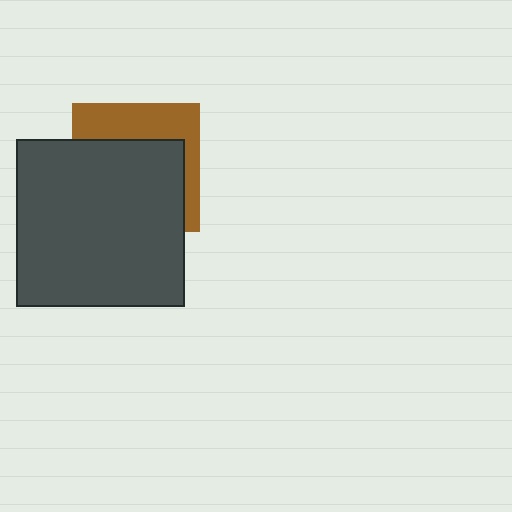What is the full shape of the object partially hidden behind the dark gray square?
The partially hidden object is a brown square.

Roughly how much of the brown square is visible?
A small part of it is visible (roughly 36%).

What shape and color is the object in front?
The object in front is a dark gray square.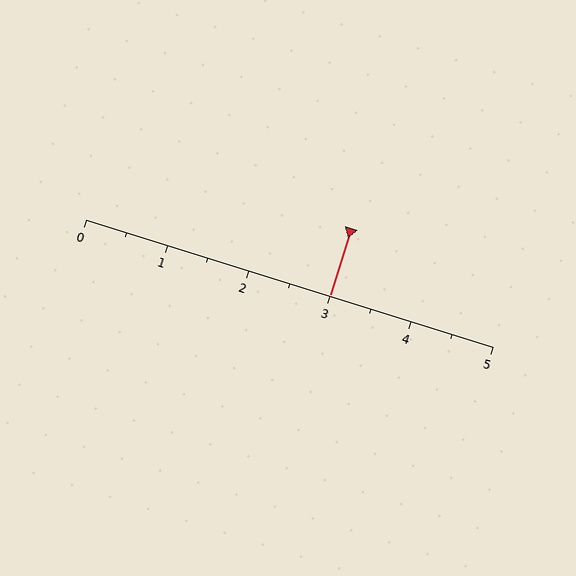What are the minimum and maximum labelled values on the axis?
The axis runs from 0 to 5.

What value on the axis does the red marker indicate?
The marker indicates approximately 3.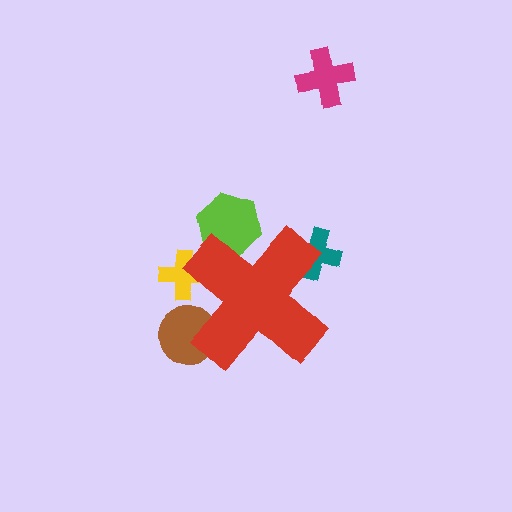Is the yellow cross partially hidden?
Yes, the yellow cross is partially hidden behind the red cross.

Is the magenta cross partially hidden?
No, the magenta cross is fully visible.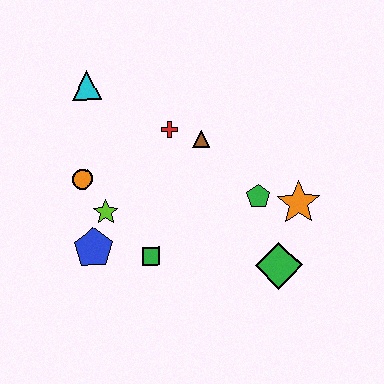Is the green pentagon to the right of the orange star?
No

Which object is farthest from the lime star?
The orange star is farthest from the lime star.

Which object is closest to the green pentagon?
The orange star is closest to the green pentagon.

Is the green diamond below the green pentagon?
Yes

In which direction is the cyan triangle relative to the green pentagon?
The cyan triangle is to the left of the green pentagon.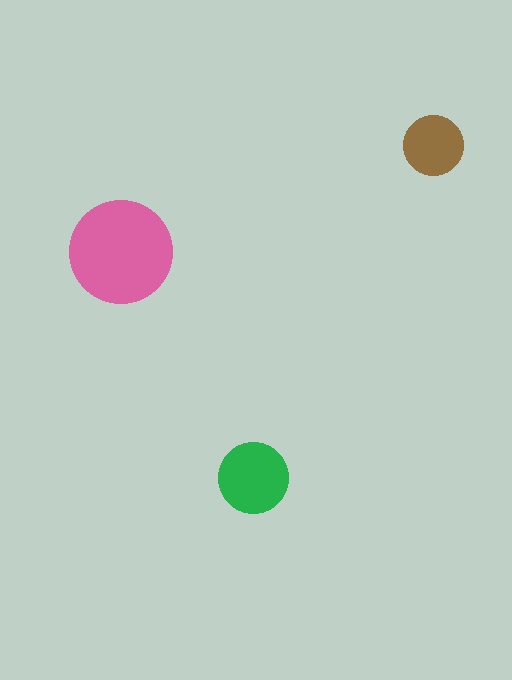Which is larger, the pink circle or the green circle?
The pink one.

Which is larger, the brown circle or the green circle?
The green one.